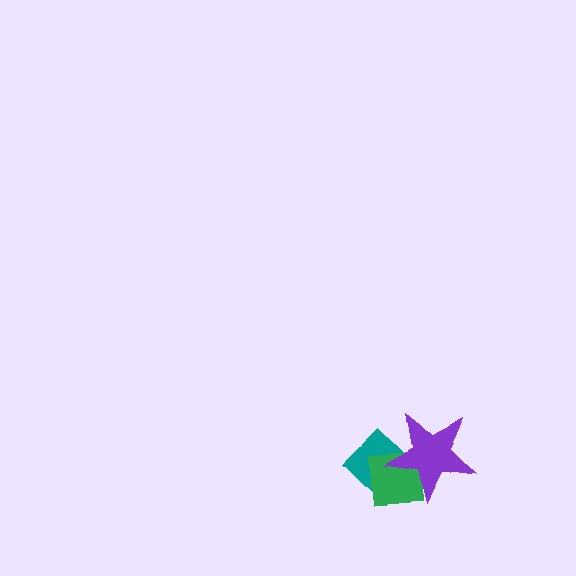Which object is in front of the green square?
The purple star is in front of the green square.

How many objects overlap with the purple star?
2 objects overlap with the purple star.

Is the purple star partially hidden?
No, no other shape covers it.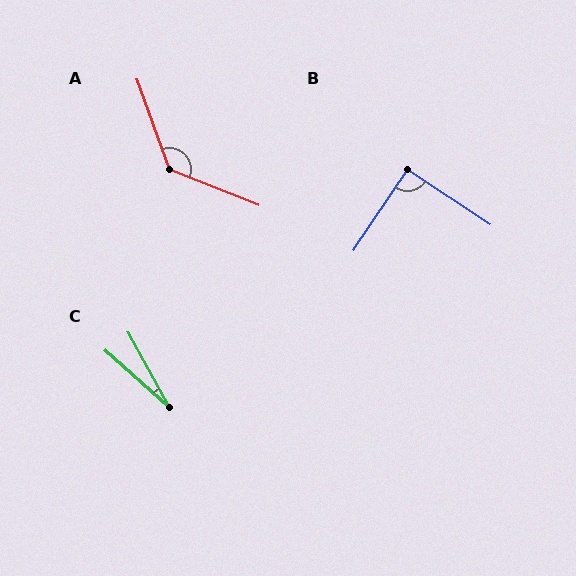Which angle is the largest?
A, at approximately 131 degrees.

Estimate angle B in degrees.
Approximately 90 degrees.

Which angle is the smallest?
C, at approximately 19 degrees.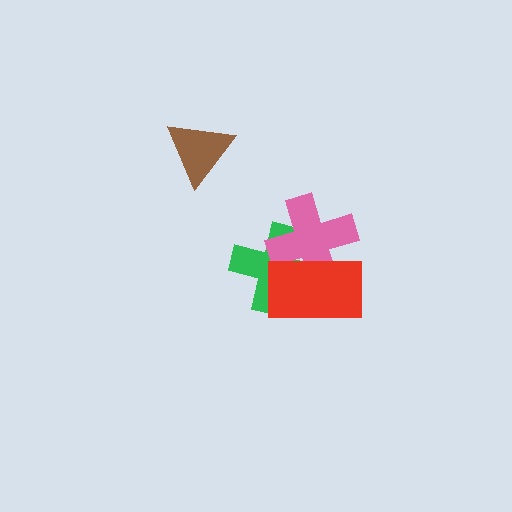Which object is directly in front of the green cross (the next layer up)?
The pink cross is directly in front of the green cross.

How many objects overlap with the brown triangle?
0 objects overlap with the brown triangle.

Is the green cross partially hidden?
Yes, it is partially covered by another shape.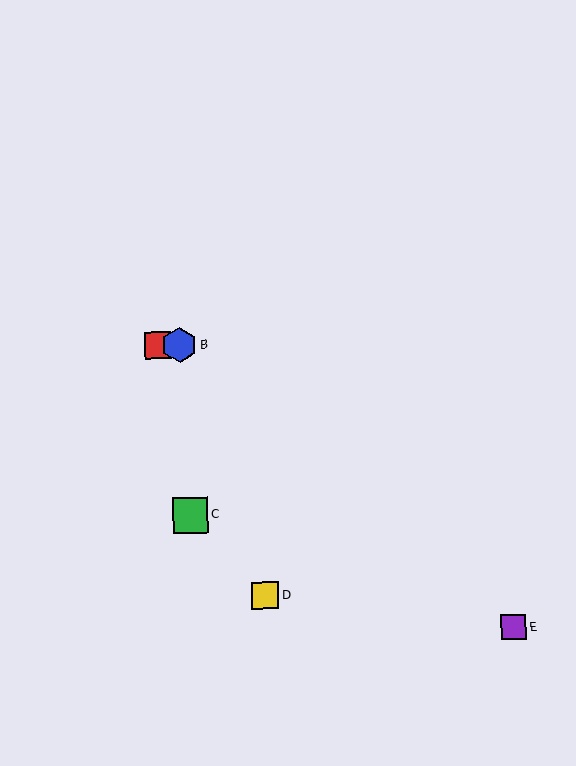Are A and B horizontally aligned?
Yes, both are at y≈345.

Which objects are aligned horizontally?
Objects A, B are aligned horizontally.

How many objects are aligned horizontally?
2 objects (A, B) are aligned horizontally.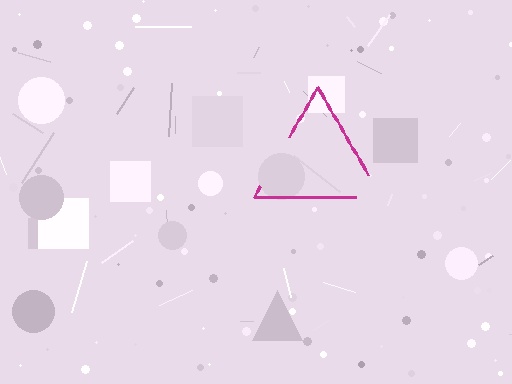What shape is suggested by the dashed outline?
The dashed outline suggests a triangle.